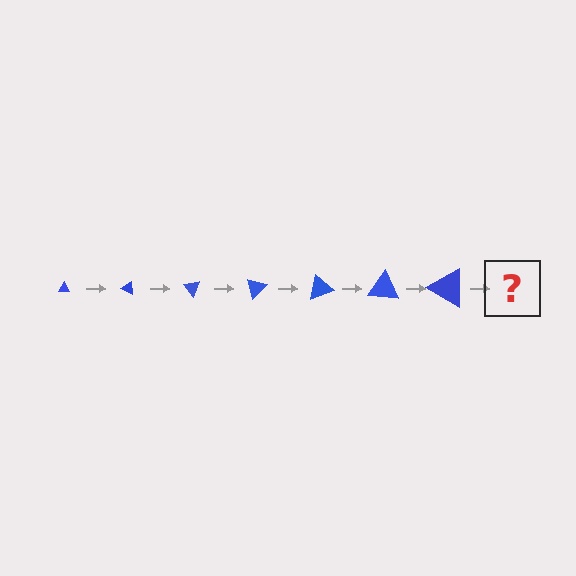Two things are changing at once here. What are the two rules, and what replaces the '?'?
The two rules are that the triangle grows larger each step and it rotates 25 degrees each step. The '?' should be a triangle, larger than the previous one and rotated 175 degrees from the start.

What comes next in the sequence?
The next element should be a triangle, larger than the previous one and rotated 175 degrees from the start.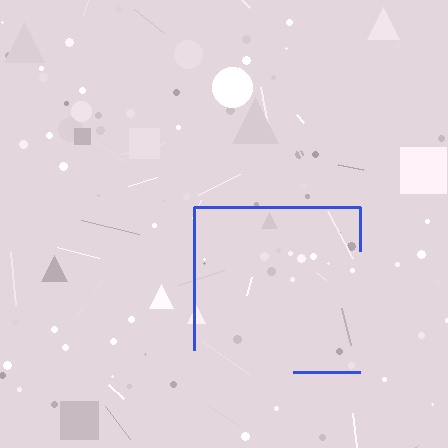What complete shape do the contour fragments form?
The contour fragments form a square.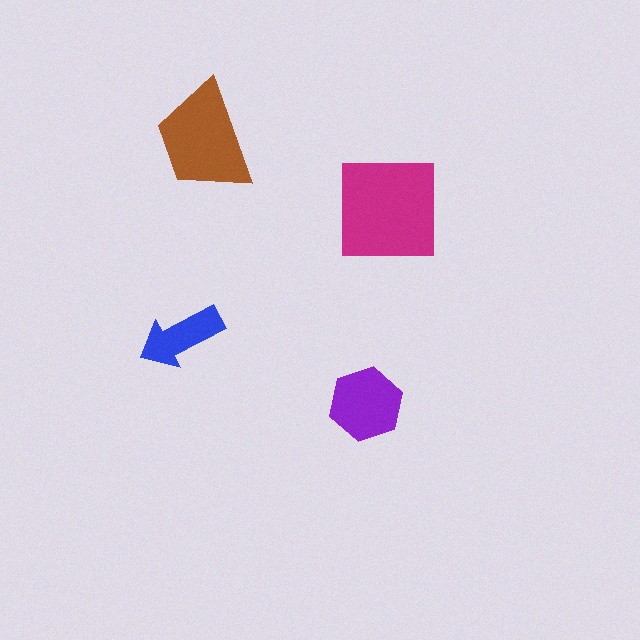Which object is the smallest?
The blue arrow.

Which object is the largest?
The magenta square.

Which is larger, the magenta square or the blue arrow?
The magenta square.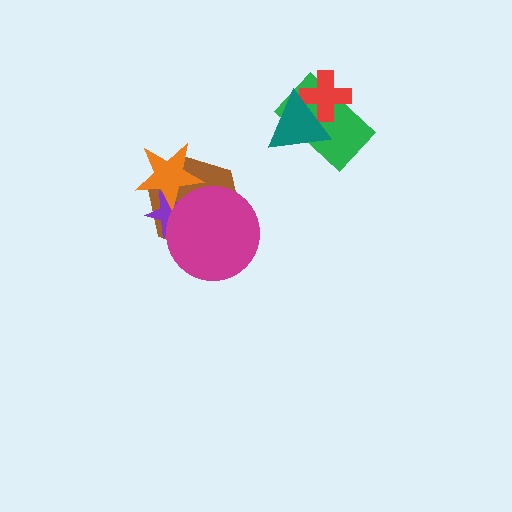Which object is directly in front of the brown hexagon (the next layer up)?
The purple star is directly in front of the brown hexagon.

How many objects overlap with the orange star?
3 objects overlap with the orange star.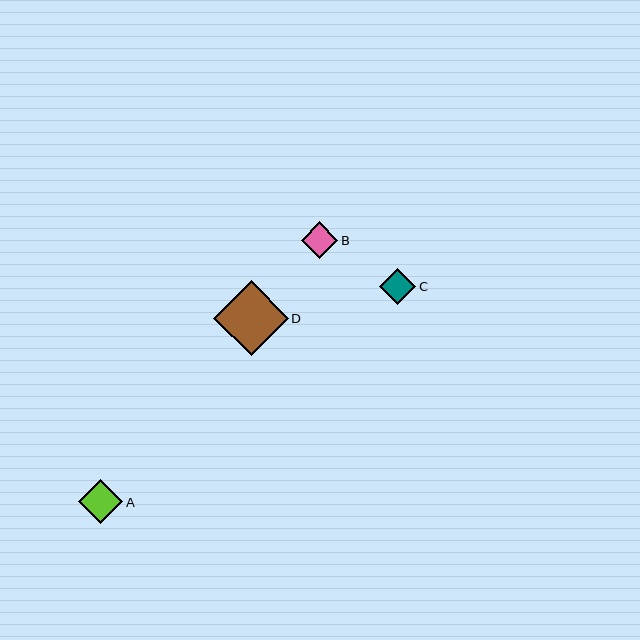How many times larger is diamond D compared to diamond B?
Diamond D is approximately 2.1 times the size of diamond B.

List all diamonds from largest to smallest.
From largest to smallest: D, A, B, C.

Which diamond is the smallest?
Diamond C is the smallest with a size of approximately 36 pixels.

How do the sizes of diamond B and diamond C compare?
Diamond B and diamond C are approximately the same size.